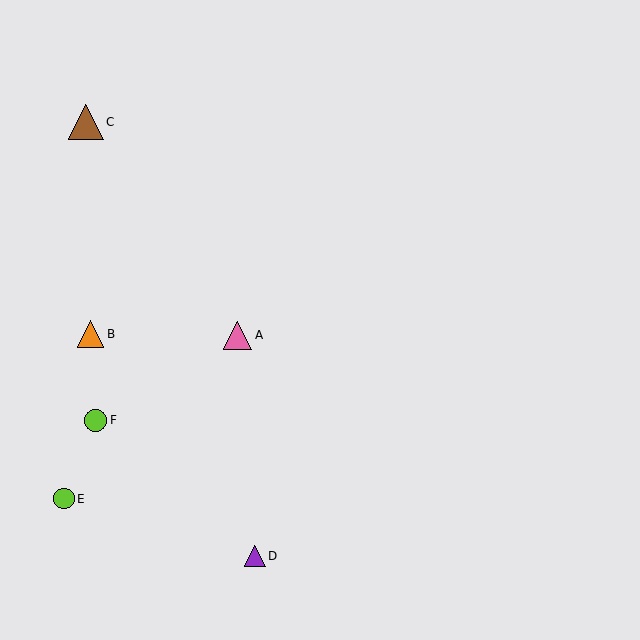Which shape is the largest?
The brown triangle (labeled C) is the largest.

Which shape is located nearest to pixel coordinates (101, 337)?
The orange triangle (labeled B) at (91, 334) is nearest to that location.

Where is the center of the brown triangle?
The center of the brown triangle is at (86, 122).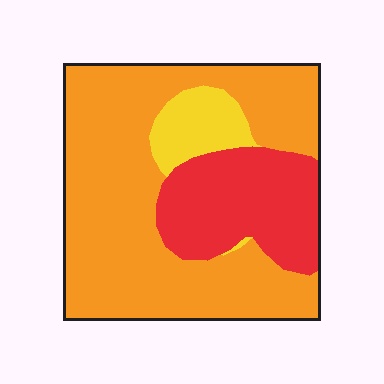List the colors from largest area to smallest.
From largest to smallest: orange, red, yellow.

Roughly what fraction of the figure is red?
Red takes up about one quarter (1/4) of the figure.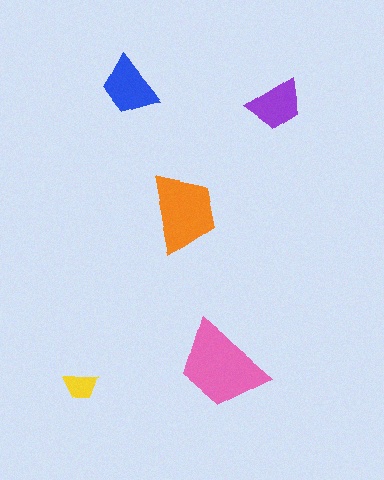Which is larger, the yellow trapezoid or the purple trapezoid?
The purple one.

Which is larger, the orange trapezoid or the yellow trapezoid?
The orange one.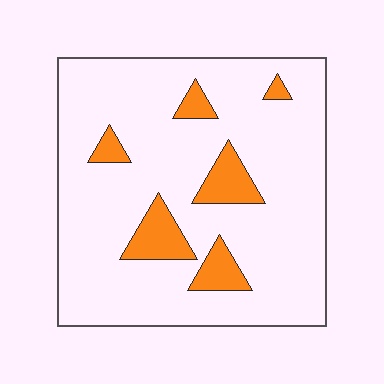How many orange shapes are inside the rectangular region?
6.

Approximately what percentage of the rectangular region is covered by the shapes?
Approximately 15%.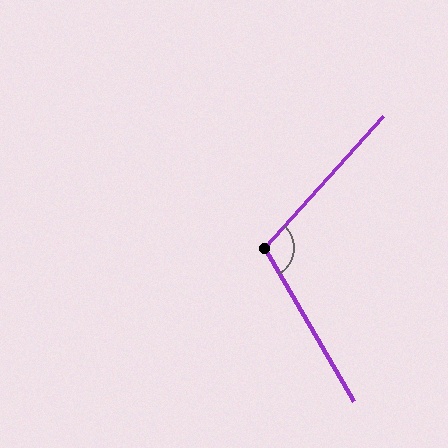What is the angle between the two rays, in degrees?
Approximately 107 degrees.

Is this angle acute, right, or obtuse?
It is obtuse.